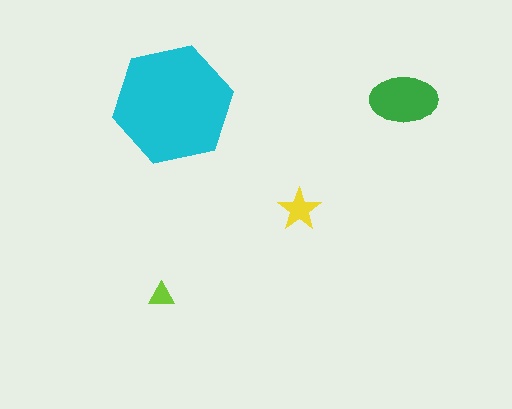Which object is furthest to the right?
The green ellipse is rightmost.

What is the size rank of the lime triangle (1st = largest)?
4th.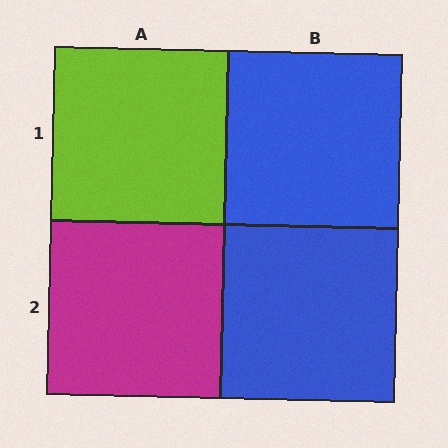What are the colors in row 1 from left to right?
Lime, blue.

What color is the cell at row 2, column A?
Magenta.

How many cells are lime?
1 cell is lime.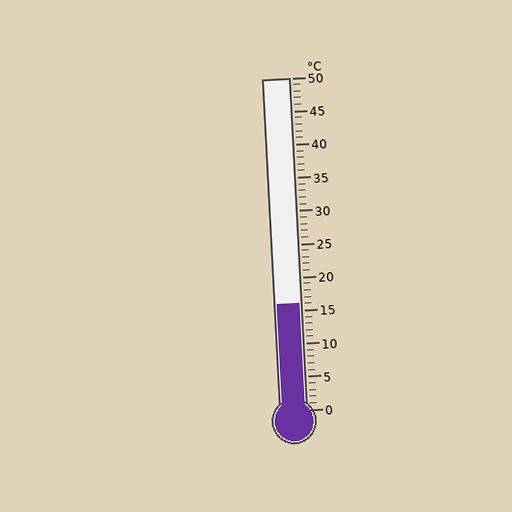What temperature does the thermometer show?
The thermometer shows approximately 16°C.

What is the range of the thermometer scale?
The thermometer scale ranges from 0°C to 50°C.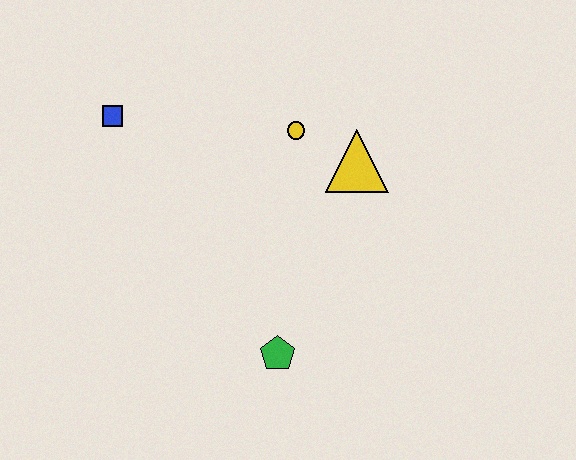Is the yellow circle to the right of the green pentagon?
Yes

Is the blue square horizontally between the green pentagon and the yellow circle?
No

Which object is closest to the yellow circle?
The yellow triangle is closest to the yellow circle.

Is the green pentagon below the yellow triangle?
Yes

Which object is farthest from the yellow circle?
The green pentagon is farthest from the yellow circle.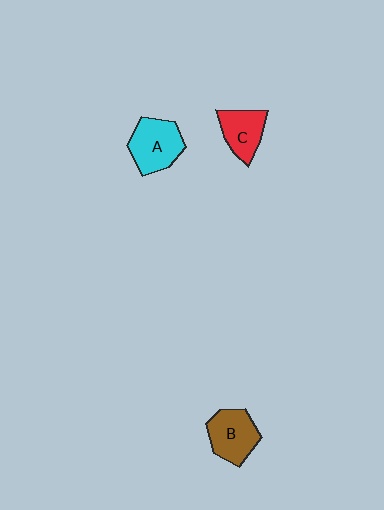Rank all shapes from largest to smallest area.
From largest to smallest: A (cyan), B (brown), C (red).